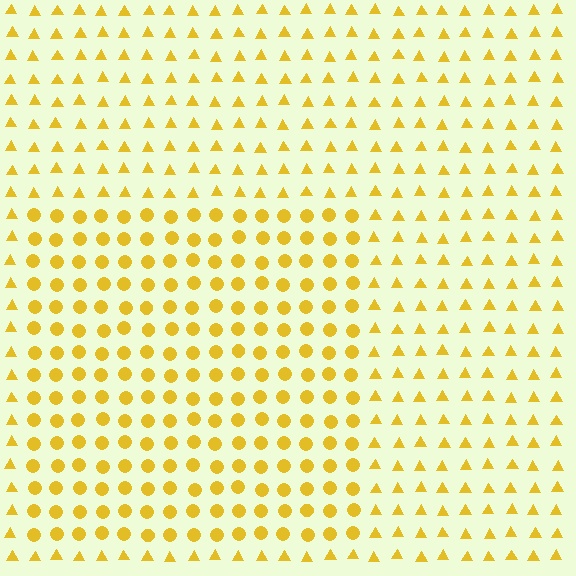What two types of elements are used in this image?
The image uses circles inside the rectangle region and triangles outside it.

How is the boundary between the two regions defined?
The boundary is defined by a change in element shape: circles inside vs. triangles outside. All elements share the same color and spacing.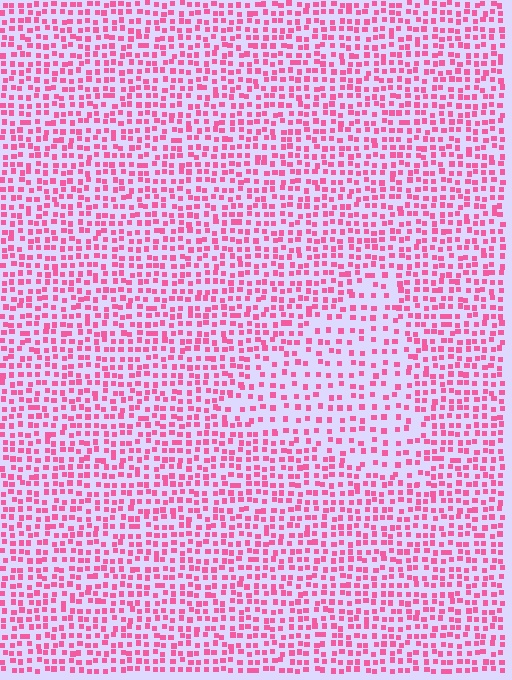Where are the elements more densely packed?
The elements are more densely packed outside the triangle boundary.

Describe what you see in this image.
The image contains small pink elements arranged at two different densities. A triangle-shaped region is visible where the elements are less densely packed than the surrounding area.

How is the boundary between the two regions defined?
The boundary is defined by a change in element density (approximately 1.8x ratio). All elements are the same color, size, and shape.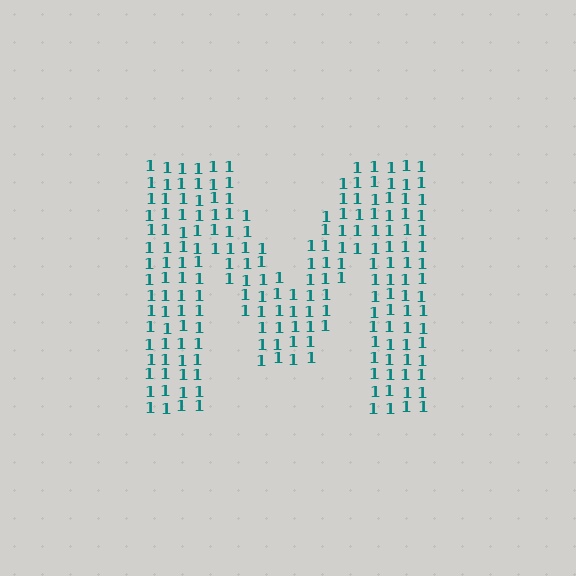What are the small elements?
The small elements are digit 1's.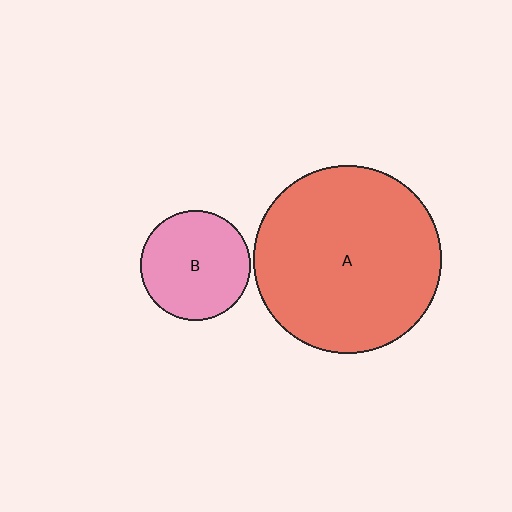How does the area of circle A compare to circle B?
Approximately 2.9 times.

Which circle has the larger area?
Circle A (red).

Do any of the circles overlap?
No, none of the circles overlap.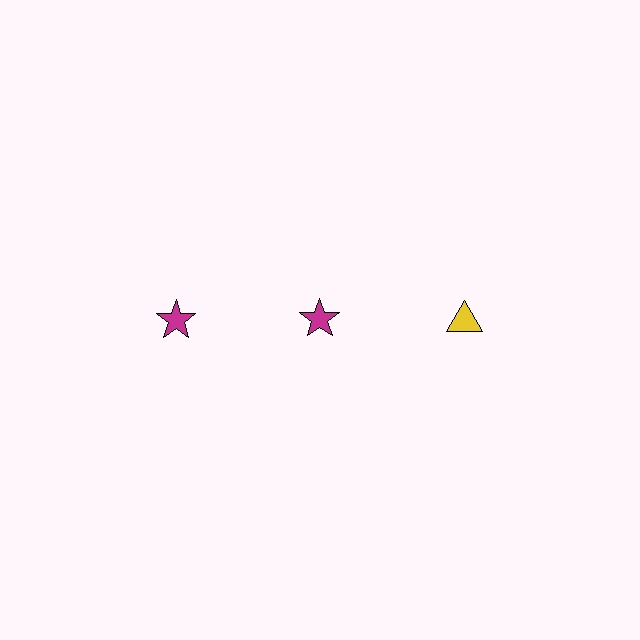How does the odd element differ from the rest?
It differs in both color (yellow instead of magenta) and shape (triangle instead of star).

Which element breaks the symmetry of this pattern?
The yellow triangle in the top row, center column breaks the symmetry. All other shapes are magenta stars.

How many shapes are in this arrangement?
There are 3 shapes arranged in a grid pattern.